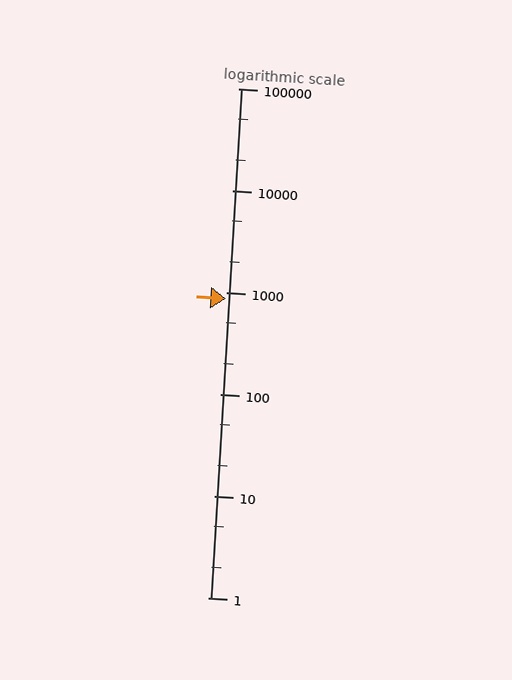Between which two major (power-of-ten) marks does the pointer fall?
The pointer is between 100 and 1000.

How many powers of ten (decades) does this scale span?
The scale spans 5 decades, from 1 to 100000.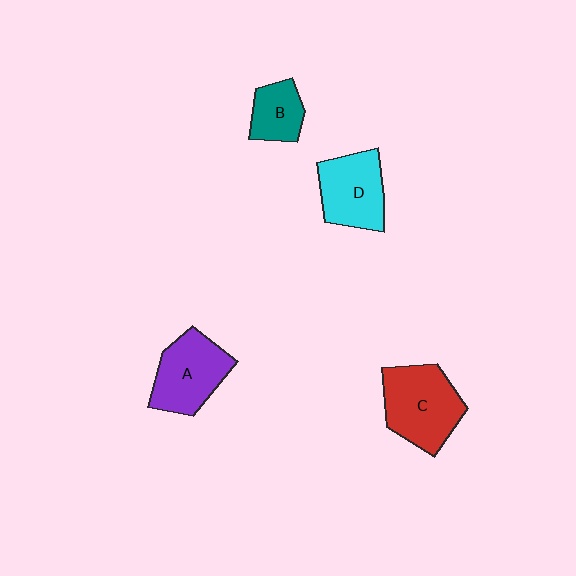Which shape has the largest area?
Shape C (red).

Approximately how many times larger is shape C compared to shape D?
Approximately 1.2 times.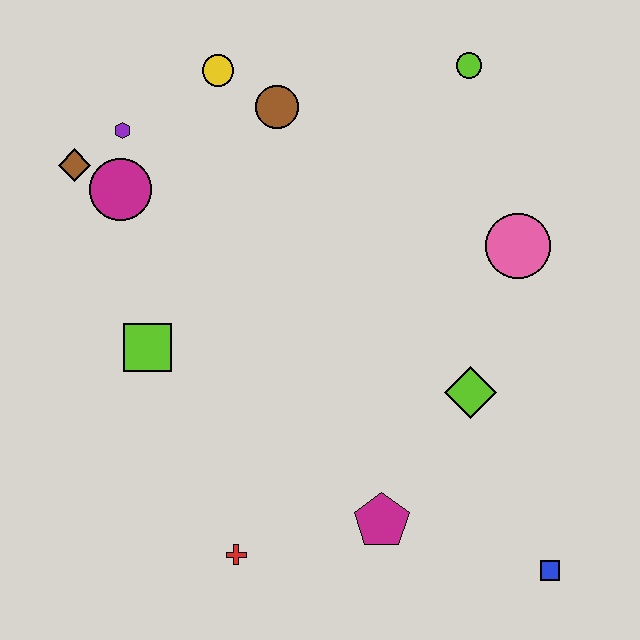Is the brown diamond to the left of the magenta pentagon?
Yes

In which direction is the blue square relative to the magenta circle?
The blue square is to the right of the magenta circle.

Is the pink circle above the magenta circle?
No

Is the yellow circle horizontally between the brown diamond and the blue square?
Yes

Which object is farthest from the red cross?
The lime circle is farthest from the red cross.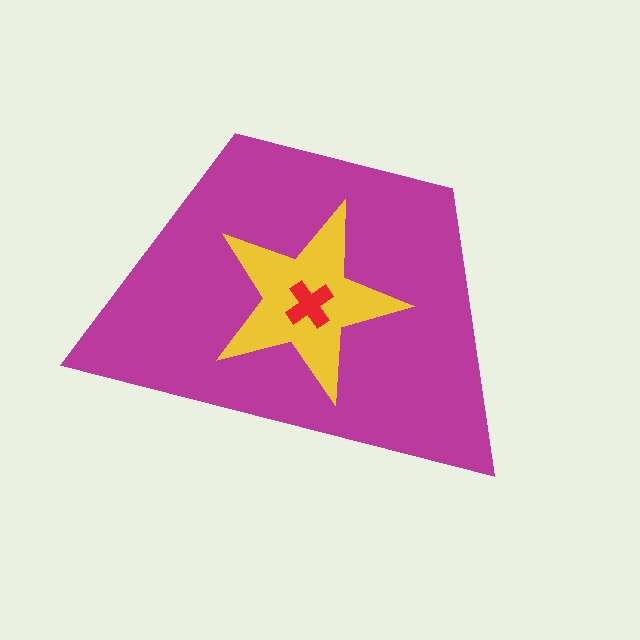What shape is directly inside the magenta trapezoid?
The yellow star.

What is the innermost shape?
The red cross.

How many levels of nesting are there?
3.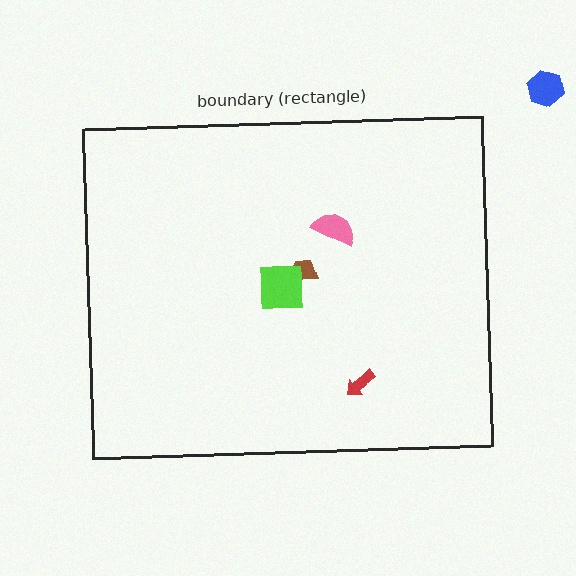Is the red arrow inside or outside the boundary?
Inside.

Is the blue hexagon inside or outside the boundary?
Outside.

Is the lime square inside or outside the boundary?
Inside.